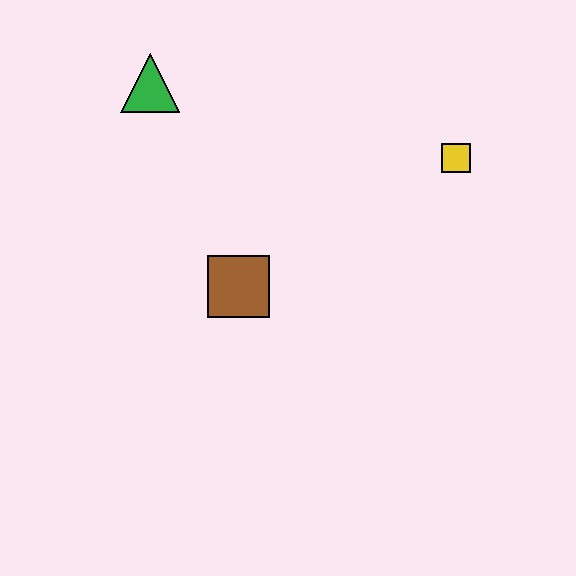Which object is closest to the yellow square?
The brown square is closest to the yellow square.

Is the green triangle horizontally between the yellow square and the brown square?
No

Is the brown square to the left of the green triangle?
No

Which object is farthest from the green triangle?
The yellow square is farthest from the green triangle.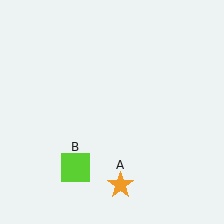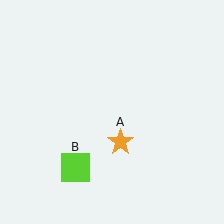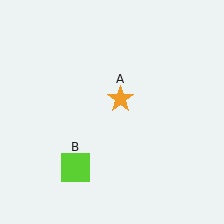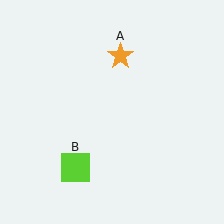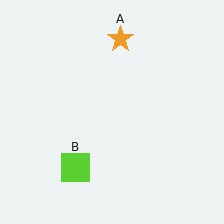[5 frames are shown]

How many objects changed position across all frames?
1 object changed position: orange star (object A).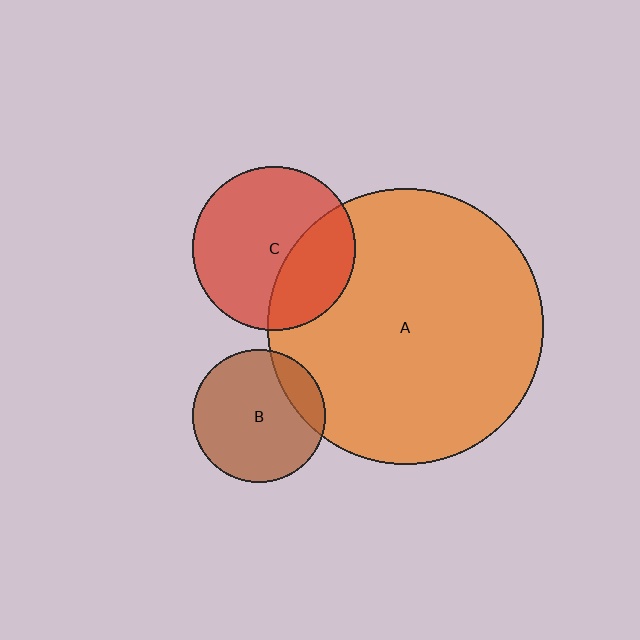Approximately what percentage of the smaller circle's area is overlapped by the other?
Approximately 35%.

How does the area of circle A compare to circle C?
Approximately 2.9 times.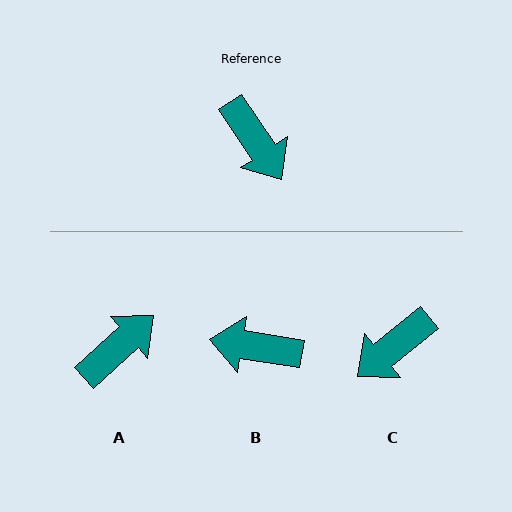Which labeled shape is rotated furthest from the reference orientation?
B, about 133 degrees away.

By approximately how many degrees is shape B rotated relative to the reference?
Approximately 133 degrees clockwise.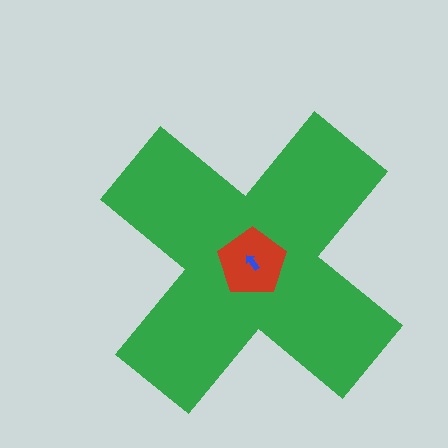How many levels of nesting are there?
3.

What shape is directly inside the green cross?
The red pentagon.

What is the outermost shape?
The green cross.